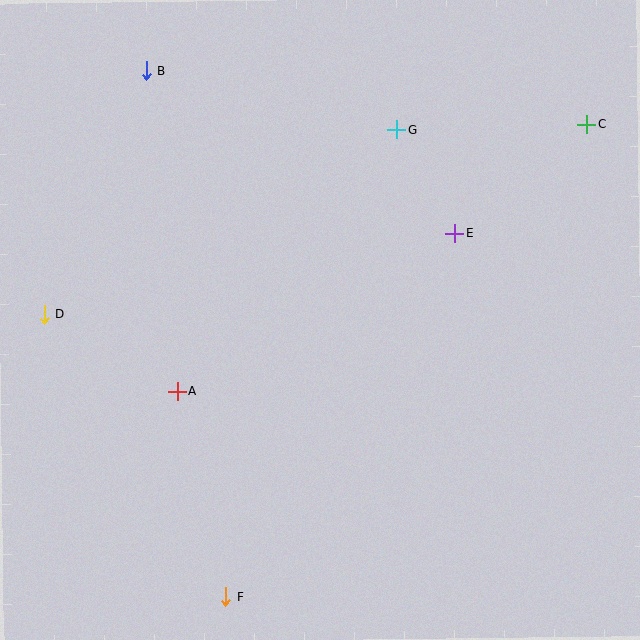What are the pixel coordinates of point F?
Point F is at (226, 597).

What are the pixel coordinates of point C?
Point C is at (586, 124).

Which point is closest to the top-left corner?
Point B is closest to the top-left corner.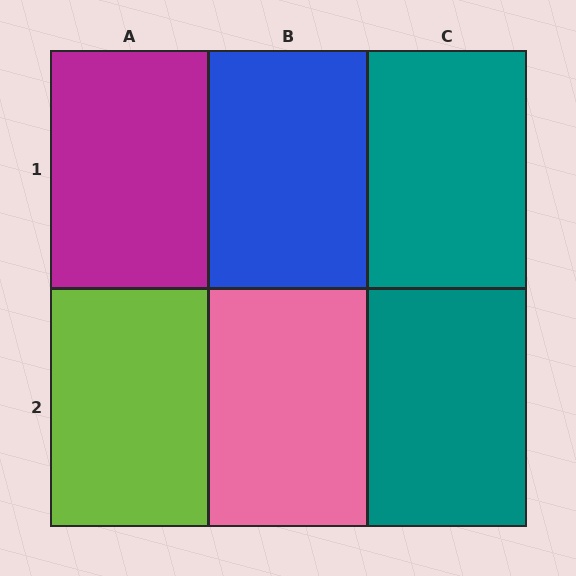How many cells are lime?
1 cell is lime.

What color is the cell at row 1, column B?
Blue.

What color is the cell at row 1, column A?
Magenta.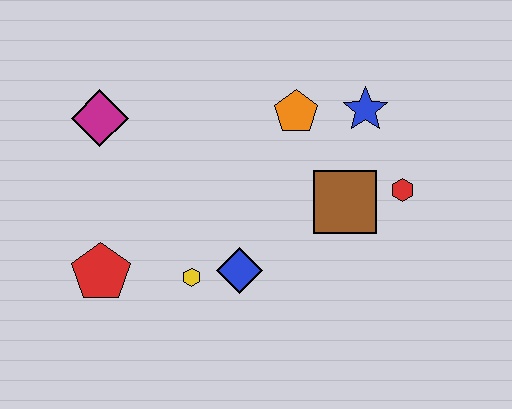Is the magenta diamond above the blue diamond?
Yes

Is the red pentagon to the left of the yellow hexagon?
Yes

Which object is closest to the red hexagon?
The brown square is closest to the red hexagon.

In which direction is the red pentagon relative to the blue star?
The red pentagon is to the left of the blue star.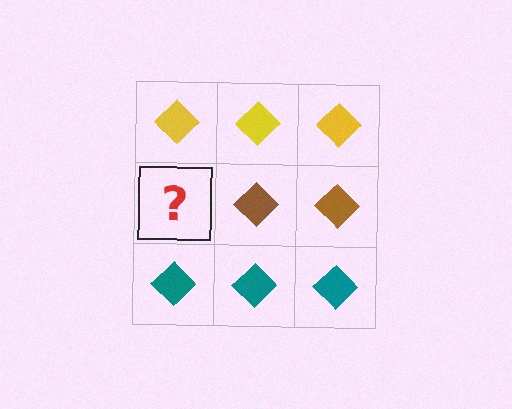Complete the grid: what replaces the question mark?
The question mark should be replaced with a brown diamond.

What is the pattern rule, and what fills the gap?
The rule is that each row has a consistent color. The gap should be filled with a brown diamond.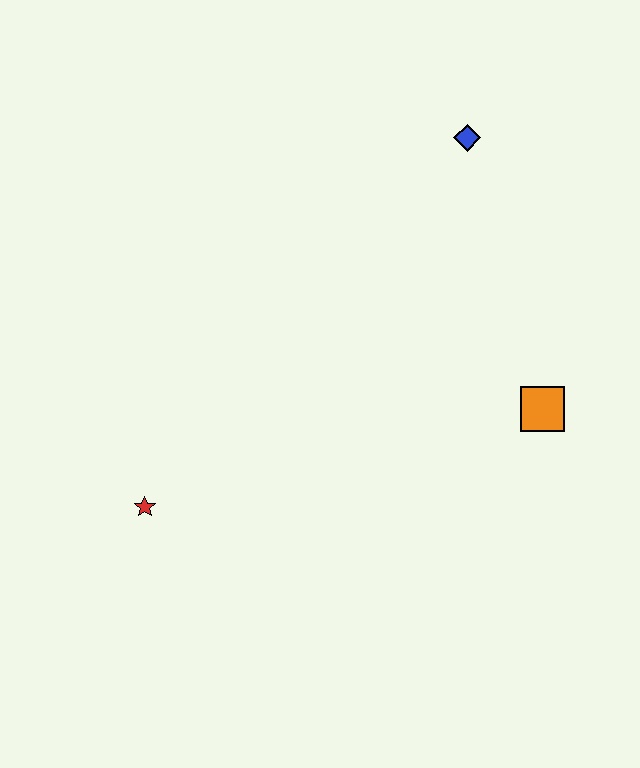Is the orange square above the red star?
Yes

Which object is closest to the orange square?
The blue diamond is closest to the orange square.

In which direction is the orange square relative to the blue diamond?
The orange square is below the blue diamond.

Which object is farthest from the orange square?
The red star is farthest from the orange square.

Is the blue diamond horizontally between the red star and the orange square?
Yes